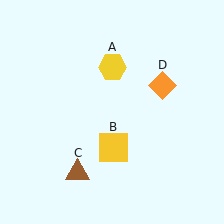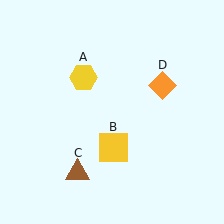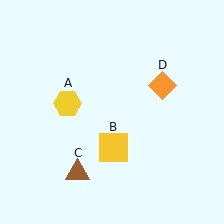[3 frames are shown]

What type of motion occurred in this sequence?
The yellow hexagon (object A) rotated counterclockwise around the center of the scene.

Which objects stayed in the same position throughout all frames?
Yellow square (object B) and brown triangle (object C) and orange diamond (object D) remained stationary.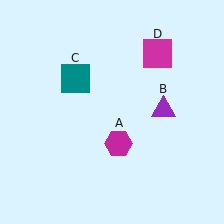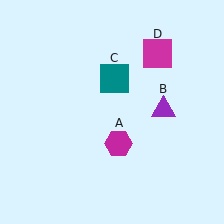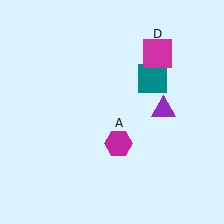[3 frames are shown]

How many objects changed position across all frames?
1 object changed position: teal square (object C).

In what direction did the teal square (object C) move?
The teal square (object C) moved right.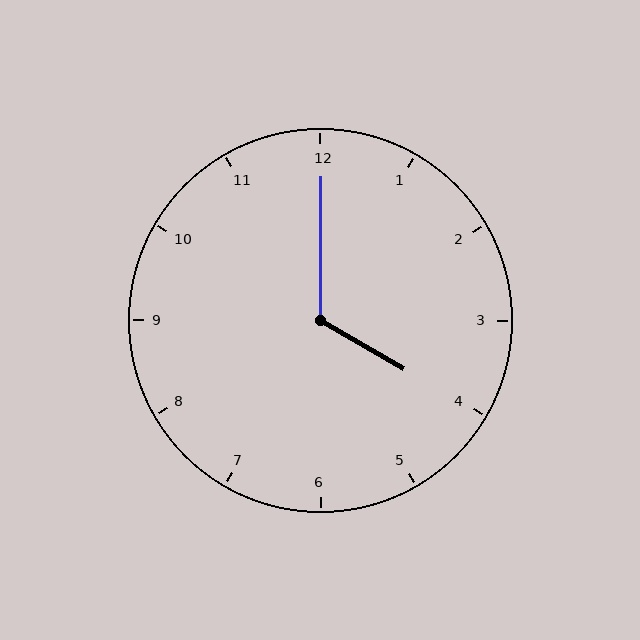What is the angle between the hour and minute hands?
Approximately 120 degrees.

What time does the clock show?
4:00.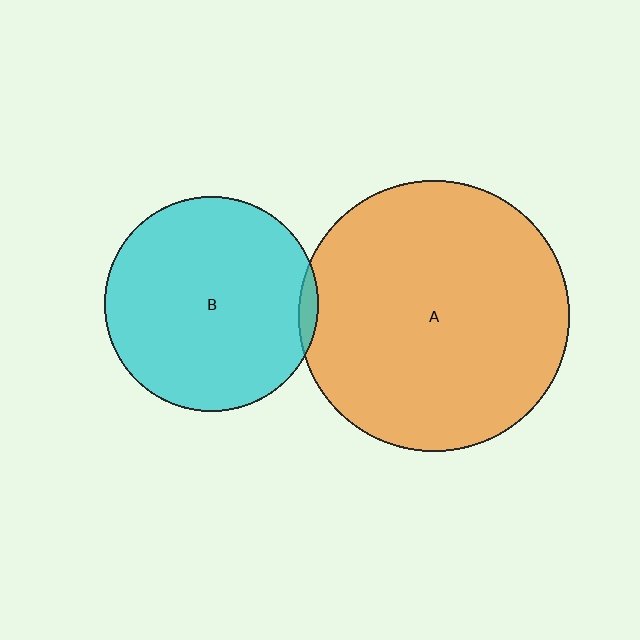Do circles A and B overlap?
Yes.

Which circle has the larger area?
Circle A (orange).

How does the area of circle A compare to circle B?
Approximately 1.6 times.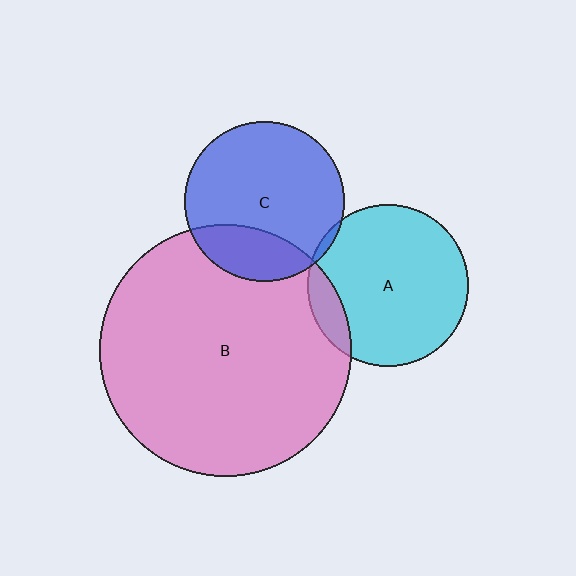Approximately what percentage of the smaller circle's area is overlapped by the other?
Approximately 25%.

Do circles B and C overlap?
Yes.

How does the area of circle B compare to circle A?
Approximately 2.4 times.